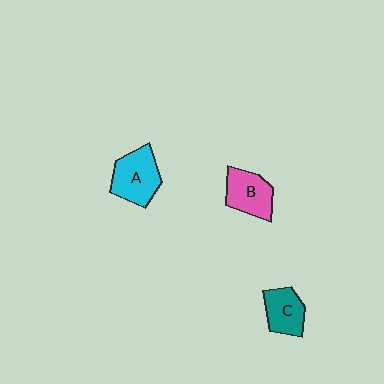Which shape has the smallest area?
Shape C (teal).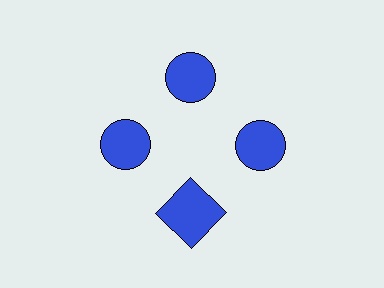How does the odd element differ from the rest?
It has a different shape: square instead of circle.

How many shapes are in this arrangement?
There are 4 shapes arranged in a ring pattern.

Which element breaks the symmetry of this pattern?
The blue square at roughly the 6 o'clock position breaks the symmetry. All other shapes are blue circles.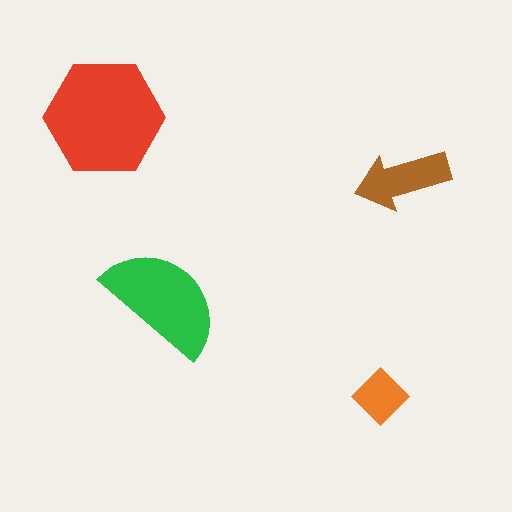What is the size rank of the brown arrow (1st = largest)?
3rd.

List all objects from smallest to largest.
The orange diamond, the brown arrow, the green semicircle, the red hexagon.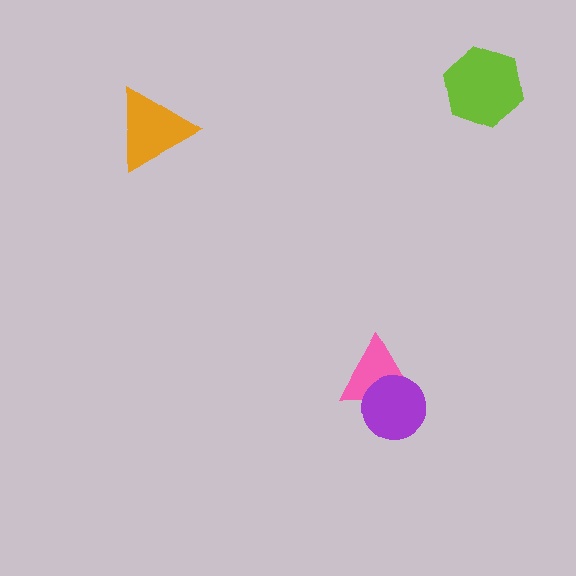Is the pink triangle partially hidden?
Yes, it is partially covered by another shape.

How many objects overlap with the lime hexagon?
0 objects overlap with the lime hexagon.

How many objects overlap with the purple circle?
1 object overlaps with the purple circle.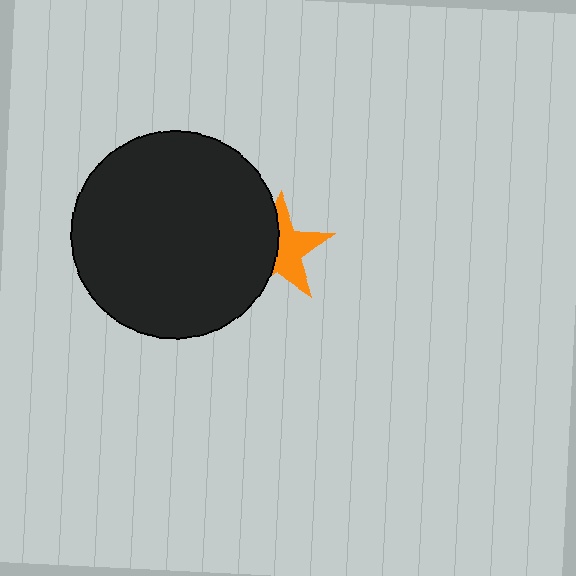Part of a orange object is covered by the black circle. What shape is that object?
It is a star.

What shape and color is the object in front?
The object in front is a black circle.